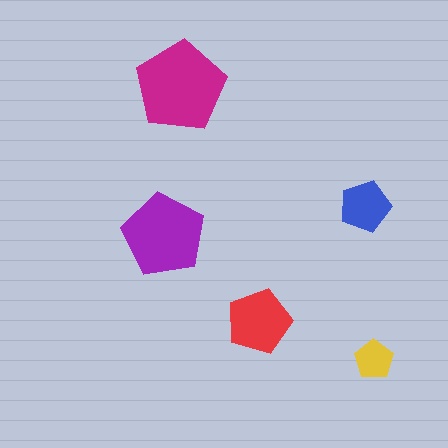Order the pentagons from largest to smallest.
the magenta one, the purple one, the red one, the blue one, the yellow one.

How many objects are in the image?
There are 5 objects in the image.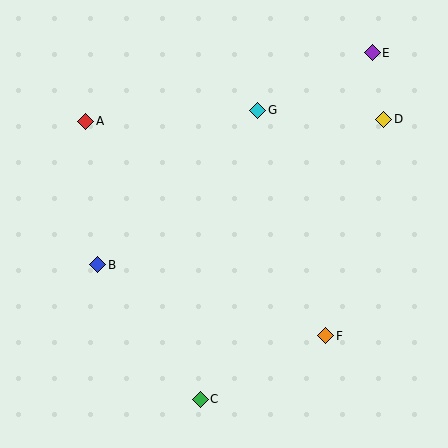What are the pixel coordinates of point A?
Point A is at (86, 121).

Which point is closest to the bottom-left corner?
Point C is closest to the bottom-left corner.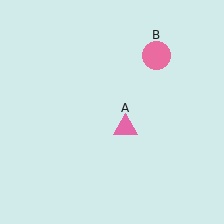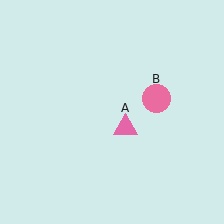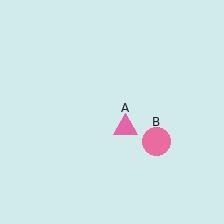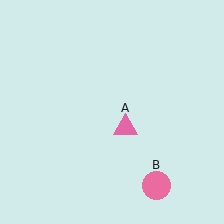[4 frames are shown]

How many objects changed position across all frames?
1 object changed position: pink circle (object B).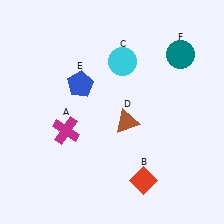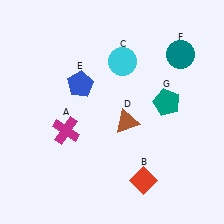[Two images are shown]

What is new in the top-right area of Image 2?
A teal pentagon (G) was added in the top-right area of Image 2.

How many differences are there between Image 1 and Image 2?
There is 1 difference between the two images.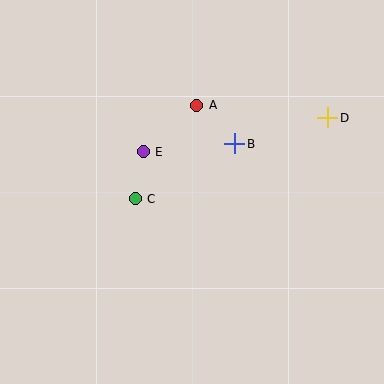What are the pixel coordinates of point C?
Point C is at (135, 199).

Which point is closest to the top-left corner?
Point E is closest to the top-left corner.